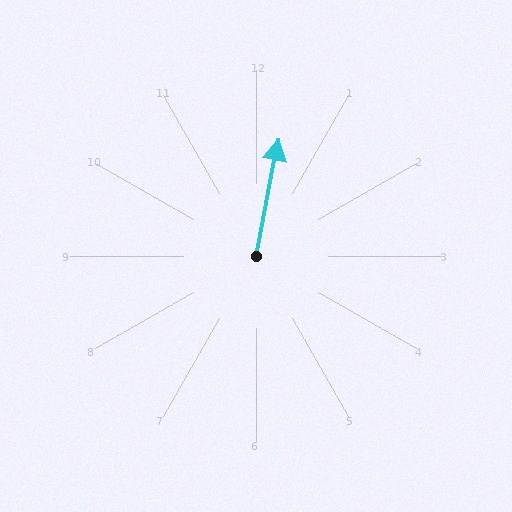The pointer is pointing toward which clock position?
Roughly 12 o'clock.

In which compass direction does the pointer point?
North.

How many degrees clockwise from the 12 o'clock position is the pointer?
Approximately 11 degrees.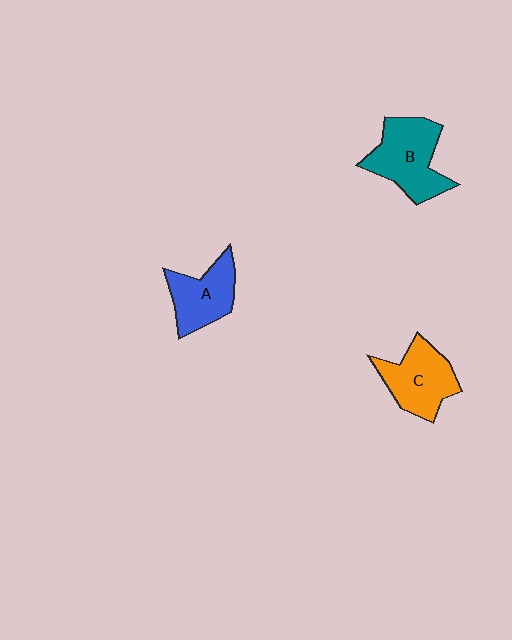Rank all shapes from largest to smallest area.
From largest to smallest: B (teal), C (orange), A (blue).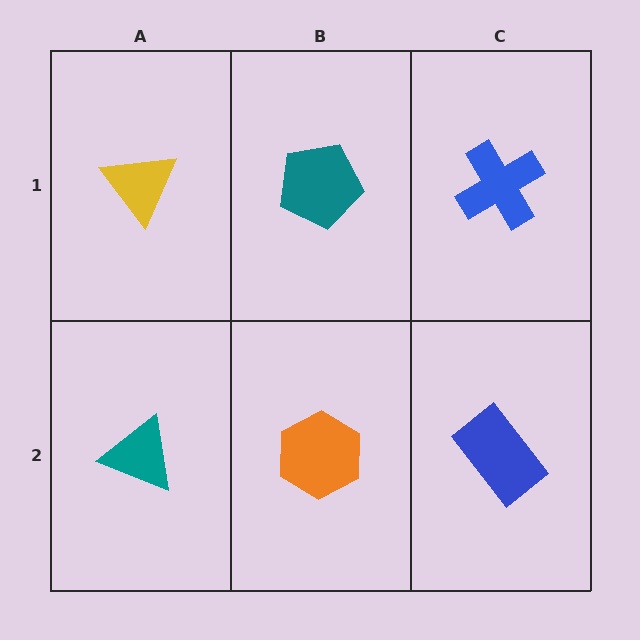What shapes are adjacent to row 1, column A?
A teal triangle (row 2, column A), a teal pentagon (row 1, column B).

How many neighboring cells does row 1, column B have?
3.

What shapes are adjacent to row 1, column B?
An orange hexagon (row 2, column B), a yellow triangle (row 1, column A), a blue cross (row 1, column C).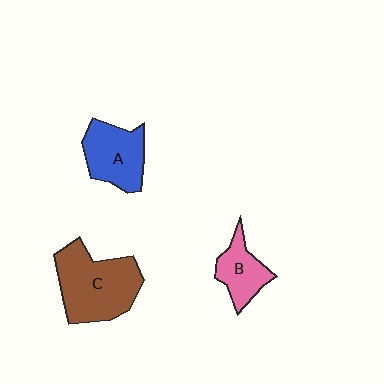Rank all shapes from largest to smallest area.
From largest to smallest: C (brown), A (blue), B (pink).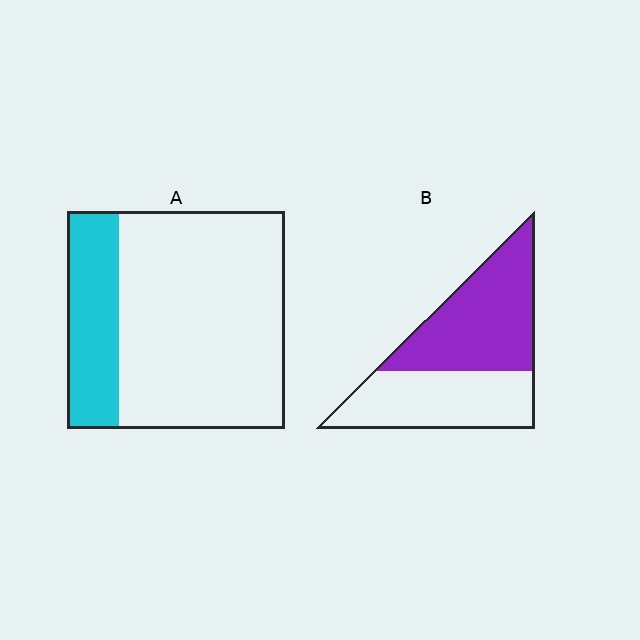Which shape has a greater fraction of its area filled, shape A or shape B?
Shape B.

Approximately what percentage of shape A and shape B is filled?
A is approximately 25% and B is approximately 55%.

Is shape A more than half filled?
No.